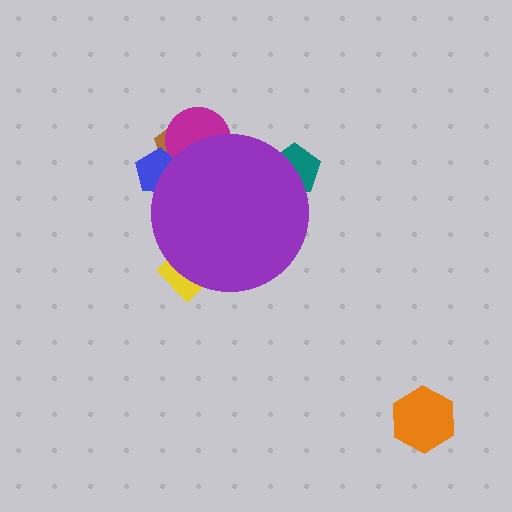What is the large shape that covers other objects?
A purple circle.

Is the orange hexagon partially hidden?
No, the orange hexagon is fully visible.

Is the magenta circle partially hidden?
Yes, the magenta circle is partially hidden behind the purple circle.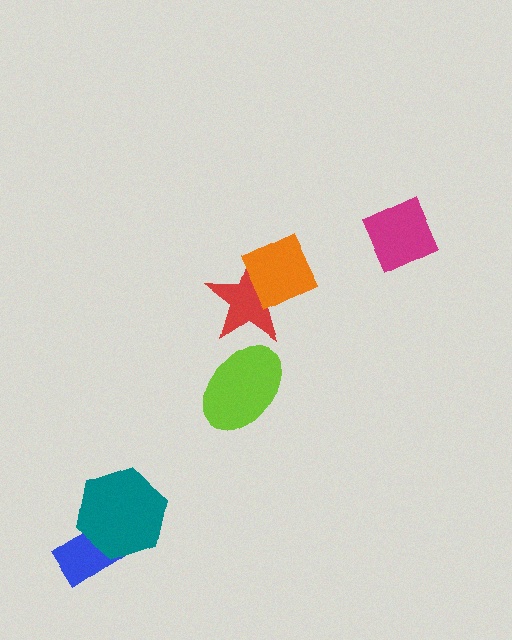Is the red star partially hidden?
Yes, it is partially covered by another shape.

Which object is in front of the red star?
The orange diamond is in front of the red star.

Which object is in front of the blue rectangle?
The teal hexagon is in front of the blue rectangle.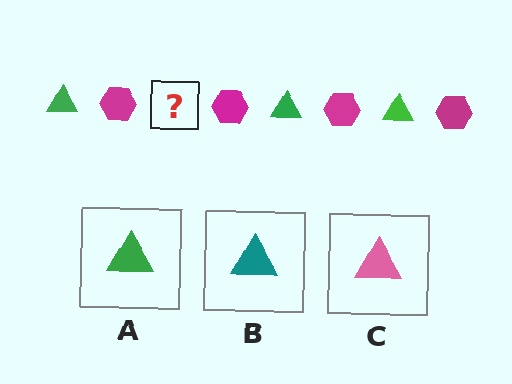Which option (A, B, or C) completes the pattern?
A.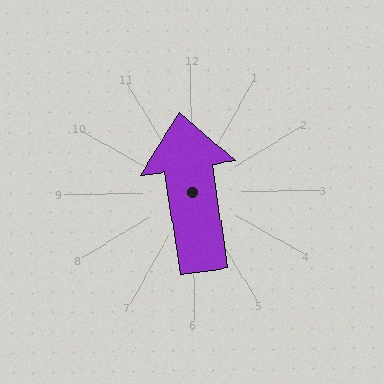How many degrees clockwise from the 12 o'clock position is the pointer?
Approximately 352 degrees.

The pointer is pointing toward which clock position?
Roughly 12 o'clock.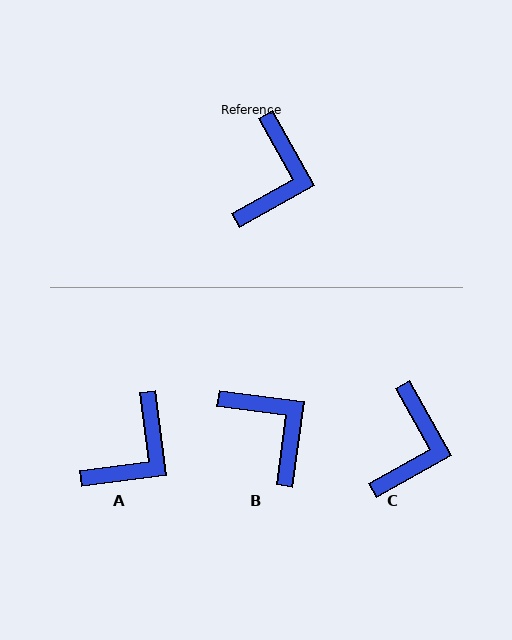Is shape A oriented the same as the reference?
No, it is off by about 22 degrees.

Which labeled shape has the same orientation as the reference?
C.